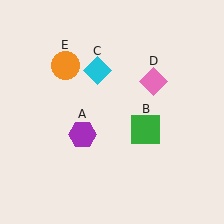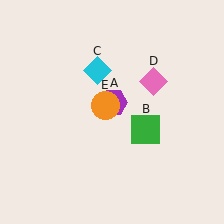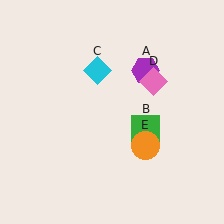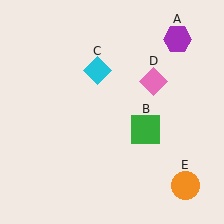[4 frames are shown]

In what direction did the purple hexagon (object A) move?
The purple hexagon (object A) moved up and to the right.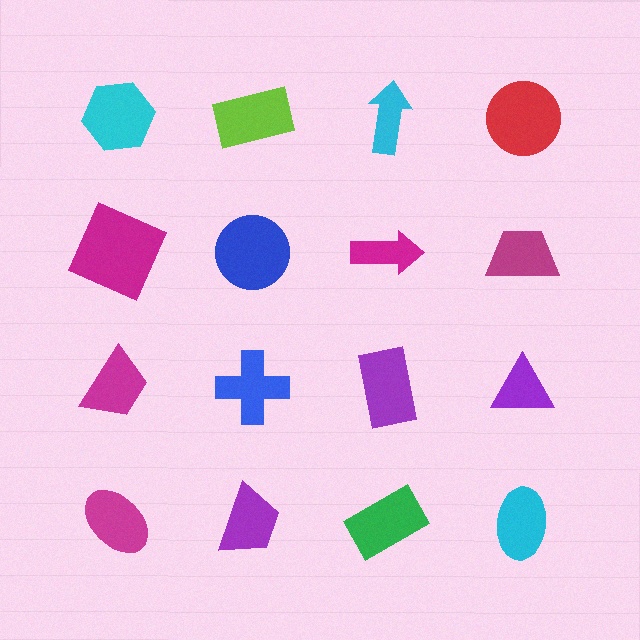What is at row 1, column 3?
A cyan arrow.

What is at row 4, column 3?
A green rectangle.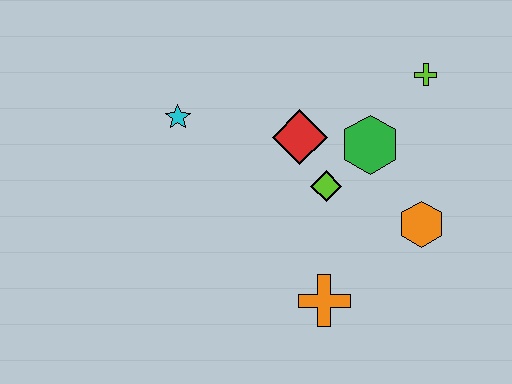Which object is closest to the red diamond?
The lime diamond is closest to the red diamond.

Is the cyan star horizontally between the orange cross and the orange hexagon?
No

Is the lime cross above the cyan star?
Yes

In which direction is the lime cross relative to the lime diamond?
The lime cross is above the lime diamond.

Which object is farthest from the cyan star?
The orange hexagon is farthest from the cyan star.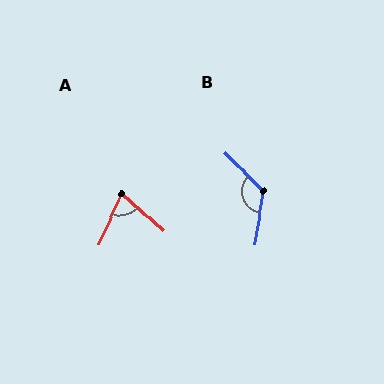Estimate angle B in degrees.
Approximately 125 degrees.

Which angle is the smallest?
A, at approximately 73 degrees.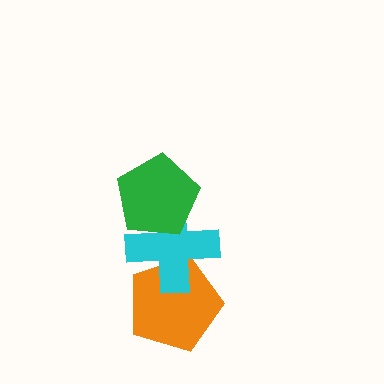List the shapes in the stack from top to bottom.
From top to bottom: the green pentagon, the cyan cross, the orange pentagon.